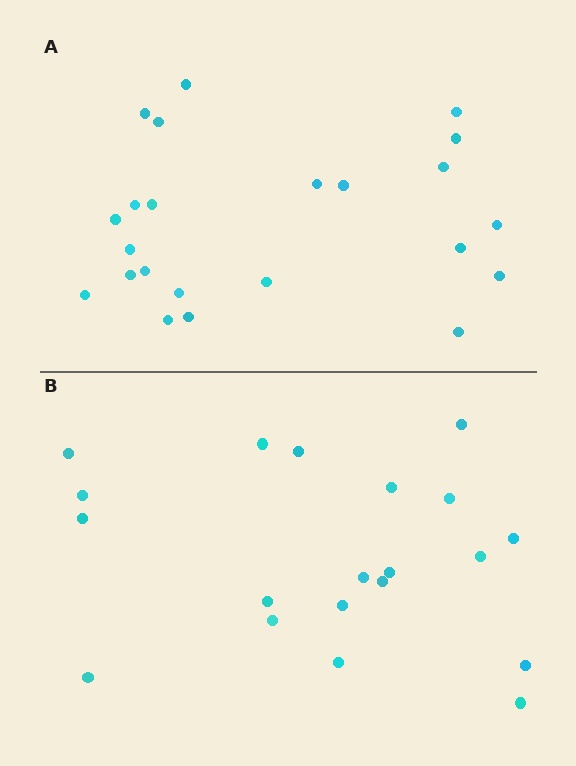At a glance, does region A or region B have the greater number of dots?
Region A (the top region) has more dots.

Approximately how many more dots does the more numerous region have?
Region A has just a few more — roughly 2 or 3 more dots than region B.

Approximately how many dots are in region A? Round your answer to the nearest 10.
About 20 dots. (The exact count is 23, which rounds to 20.)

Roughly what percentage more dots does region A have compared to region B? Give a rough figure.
About 15% more.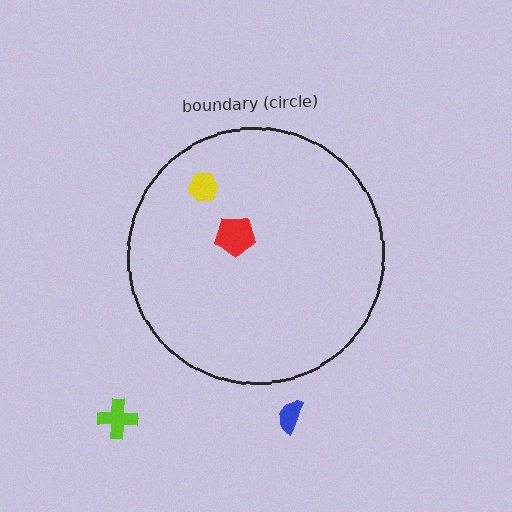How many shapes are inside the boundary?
2 inside, 2 outside.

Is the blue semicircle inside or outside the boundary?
Outside.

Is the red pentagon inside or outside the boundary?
Inside.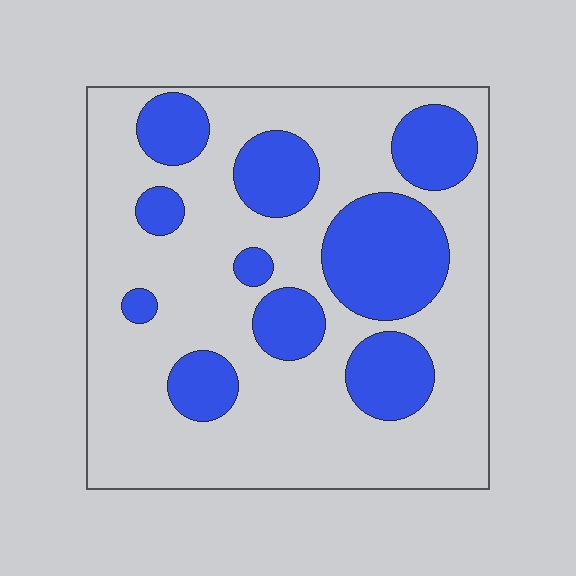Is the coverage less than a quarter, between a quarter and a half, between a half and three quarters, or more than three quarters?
Between a quarter and a half.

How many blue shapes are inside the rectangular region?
10.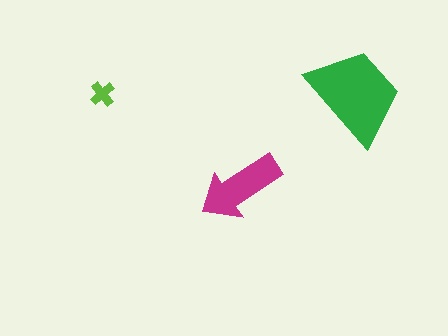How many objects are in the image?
There are 3 objects in the image.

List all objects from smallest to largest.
The lime cross, the magenta arrow, the green trapezoid.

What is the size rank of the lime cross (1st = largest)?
3rd.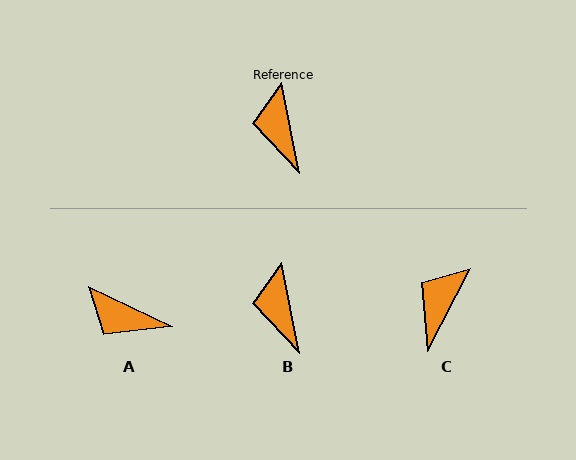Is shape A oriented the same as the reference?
No, it is off by about 53 degrees.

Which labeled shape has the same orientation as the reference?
B.